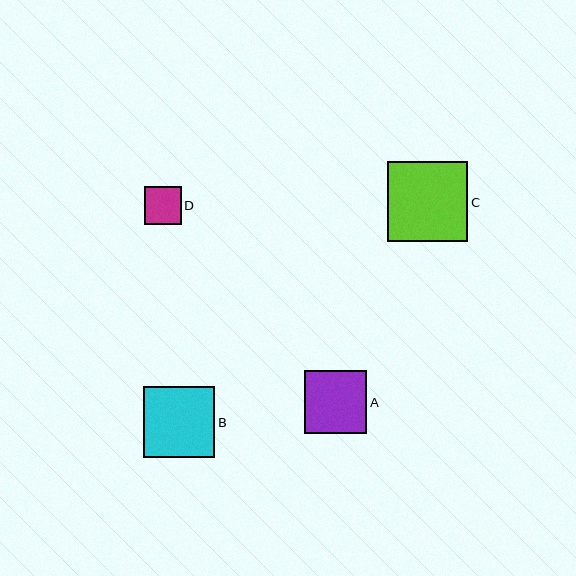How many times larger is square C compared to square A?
Square C is approximately 1.3 times the size of square A.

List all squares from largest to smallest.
From largest to smallest: C, B, A, D.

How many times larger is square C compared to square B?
Square C is approximately 1.1 times the size of square B.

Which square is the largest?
Square C is the largest with a size of approximately 81 pixels.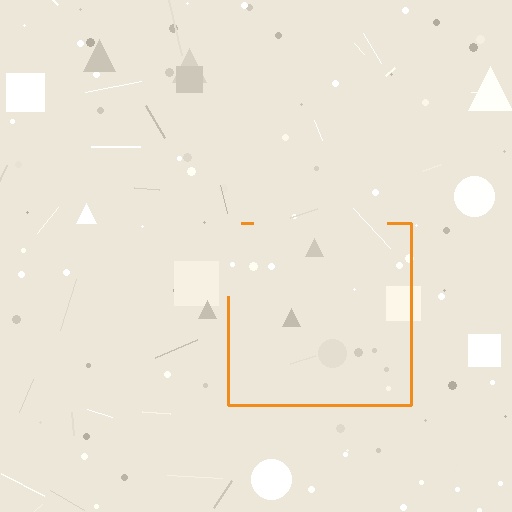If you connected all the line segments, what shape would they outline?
They would outline a square.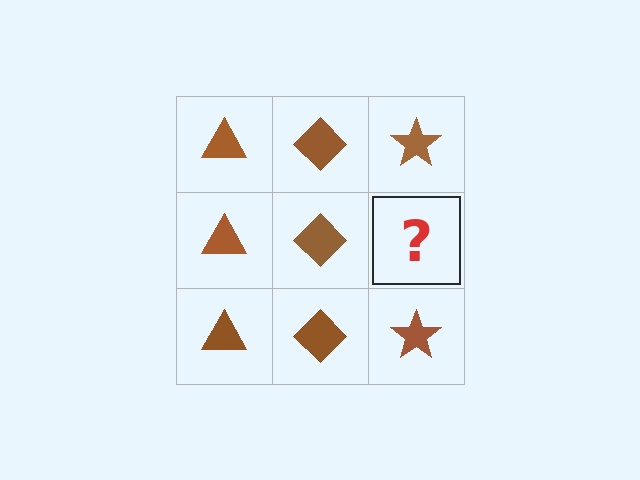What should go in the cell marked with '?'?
The missing cell should contain a brown star.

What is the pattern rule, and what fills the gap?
The rule is that each column has a consistent shape. The gap should be filled with a brown star.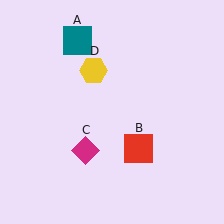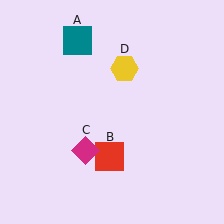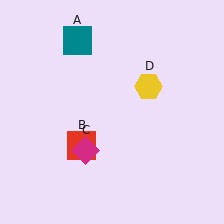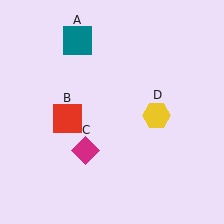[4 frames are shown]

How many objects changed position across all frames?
2 objects changed position: red square (object B), yellow hexagon (object D).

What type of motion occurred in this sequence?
The red square (object B), yellow hexagon (object D) rotated clockwise around the center of the scene.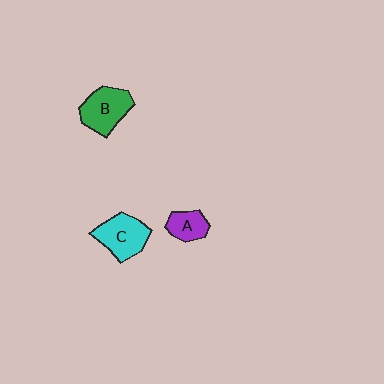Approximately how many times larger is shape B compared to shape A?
Approximately 1.7 times.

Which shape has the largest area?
Shape B (green).